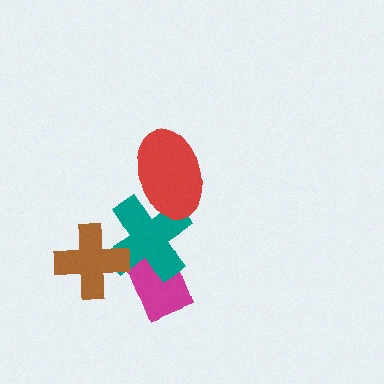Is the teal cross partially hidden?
Yes, it is partially covered by another shape.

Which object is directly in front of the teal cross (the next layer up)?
The red ellipse is directly in front of the teal cross.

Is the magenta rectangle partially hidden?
Yes, it is partially covered by another shape.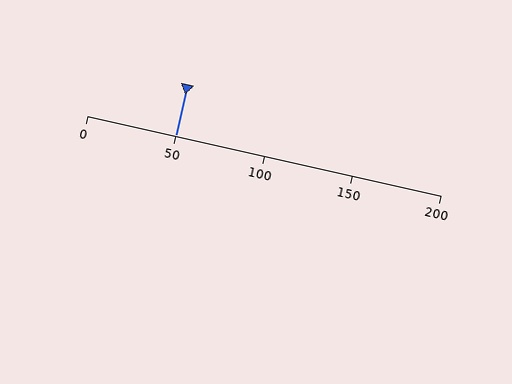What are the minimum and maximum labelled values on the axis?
The axis runs from 0 to 200.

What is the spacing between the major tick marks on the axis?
The major ticks are spaced 50 apart.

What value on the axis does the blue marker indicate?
The marker indicates approximately 50.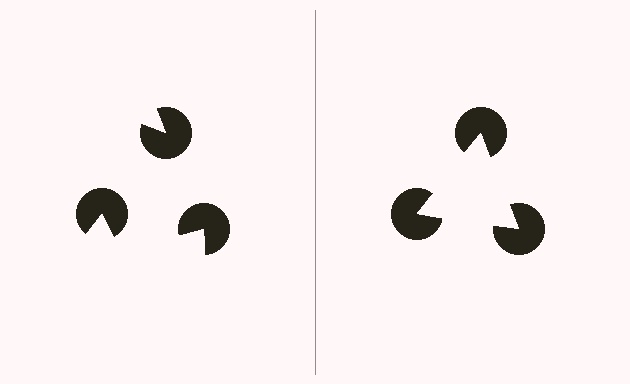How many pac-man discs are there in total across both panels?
6 — 3 on each side.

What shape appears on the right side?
An illusory triangle.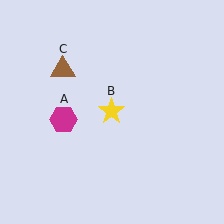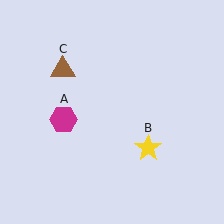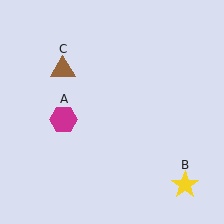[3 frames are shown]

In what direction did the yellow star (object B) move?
The yellow star (object B) moved down and to the right.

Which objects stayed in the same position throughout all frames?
Magenta hexagon (object A) and brown triangle (object C) remained stationary.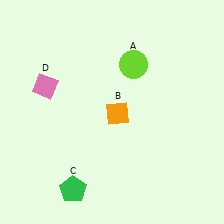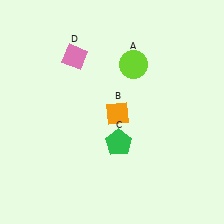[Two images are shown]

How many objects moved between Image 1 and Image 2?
2 objects moved between the two images.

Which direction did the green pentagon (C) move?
The green pentagon (C) moved up.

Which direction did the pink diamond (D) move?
The pink diamond (D) moved right.